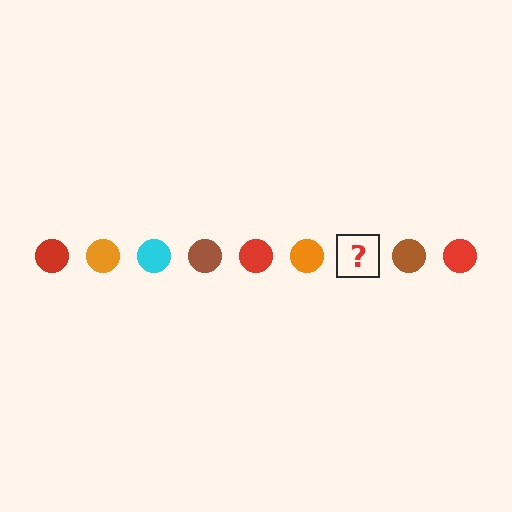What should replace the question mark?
The question mark should be replaced with a cyan circle.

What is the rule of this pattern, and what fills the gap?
The rule is that the pattern cycles through red, orange, cyan, brown circles. The gap should be filled with a cyan circle.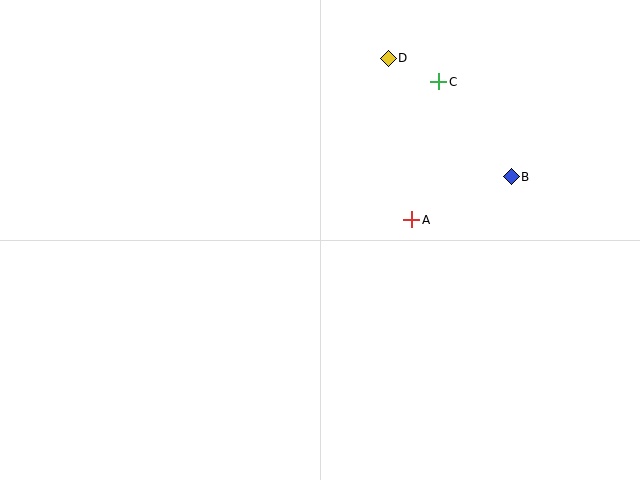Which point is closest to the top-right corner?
Point C is closest to the top-right corner.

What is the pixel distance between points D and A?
The distance between D and A is 163 pixels.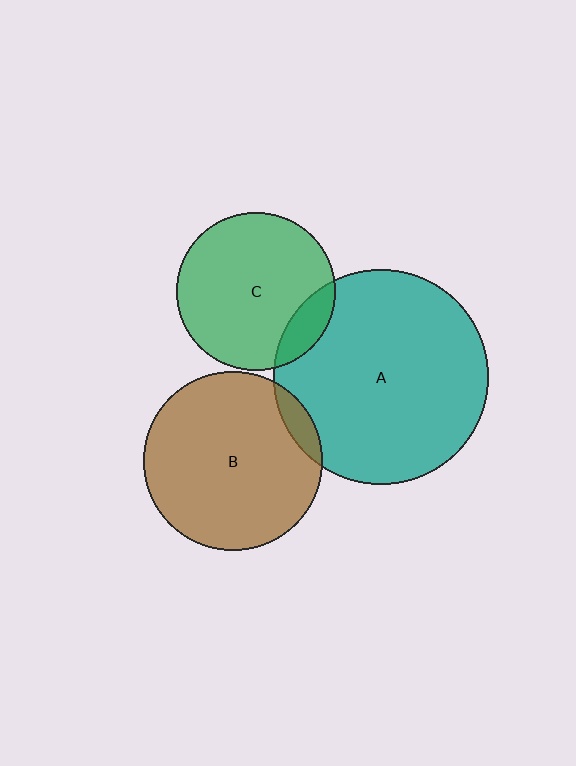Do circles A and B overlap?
Yes.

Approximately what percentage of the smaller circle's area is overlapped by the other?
Approximately 5%.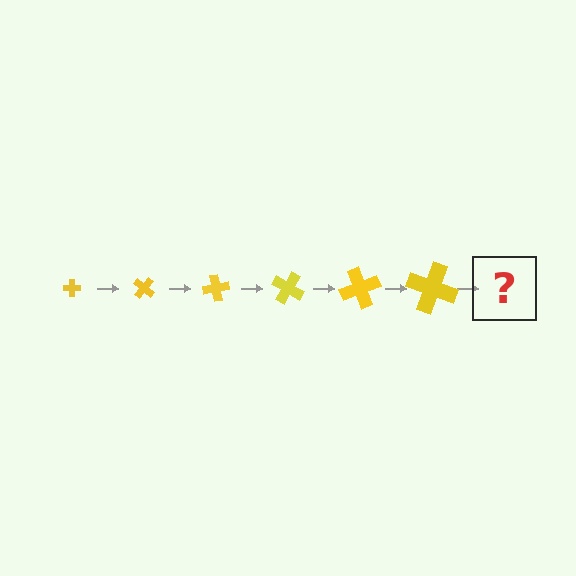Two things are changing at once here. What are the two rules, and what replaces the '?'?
The two rules are that the cross grows larger each step and it rotates 40 degrees each step. The '?' should be a cross, larger than the previous one and rotated 240 degrees from the start.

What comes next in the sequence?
The next element should be a cross, larger than the previous one and rotated 240 degrees from the start.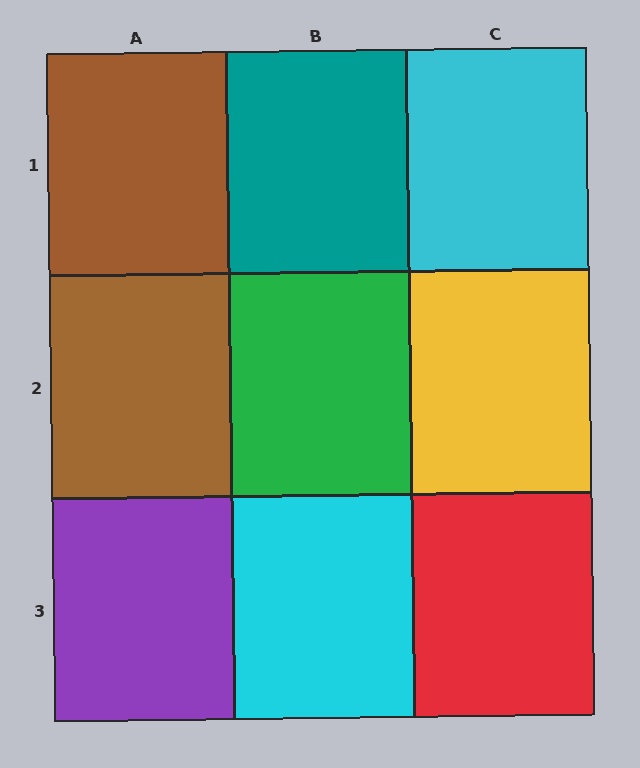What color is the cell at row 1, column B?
Teal.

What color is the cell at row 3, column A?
Purple.